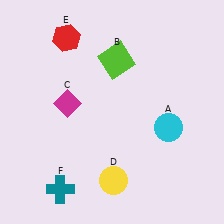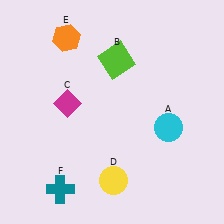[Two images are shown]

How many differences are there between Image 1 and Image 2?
There is 1 difference between the two images.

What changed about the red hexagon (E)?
In Image 1, E is red. In Image 2, it changed to orange.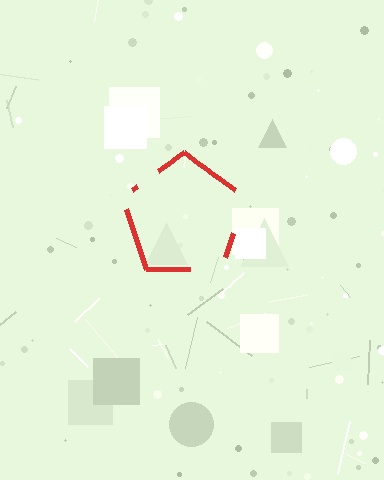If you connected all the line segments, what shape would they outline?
They would outline a pentagon.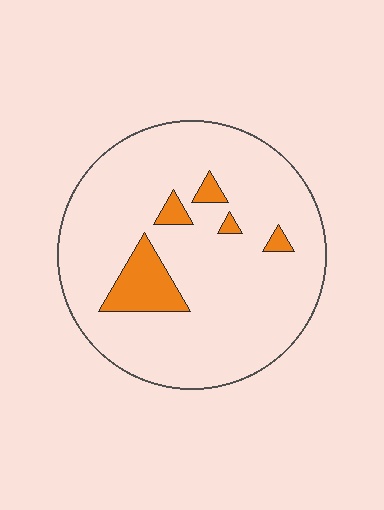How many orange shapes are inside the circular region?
5.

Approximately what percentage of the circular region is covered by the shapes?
Approximately 10%.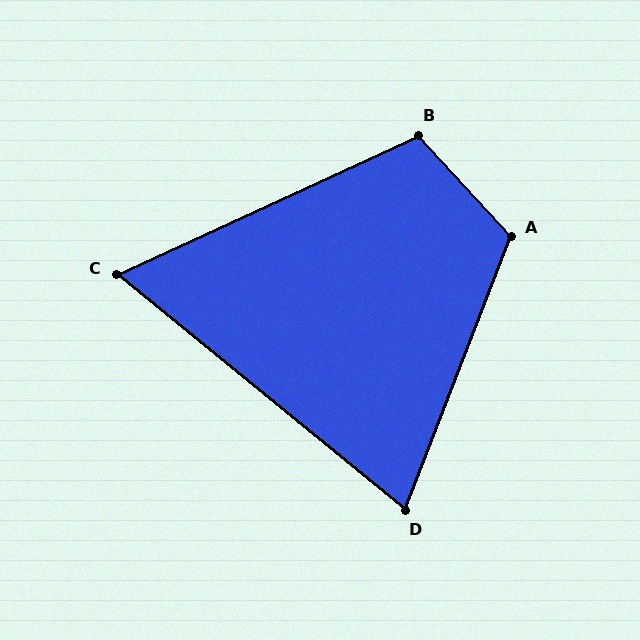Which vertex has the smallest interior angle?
C, at approximately 64 degrees.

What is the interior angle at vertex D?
Approximately 72 degrees (acute).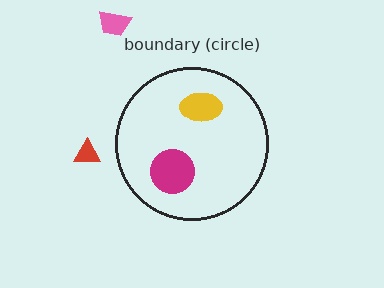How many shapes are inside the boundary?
2 inside, 2 outside.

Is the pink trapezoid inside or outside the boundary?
Outside.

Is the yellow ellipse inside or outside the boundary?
Inside.